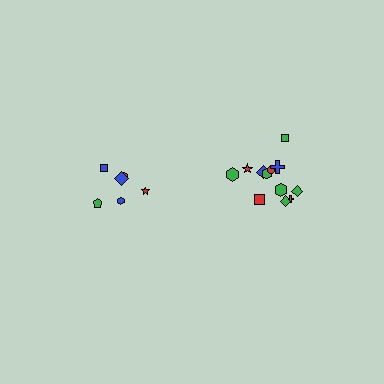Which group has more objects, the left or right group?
The right group.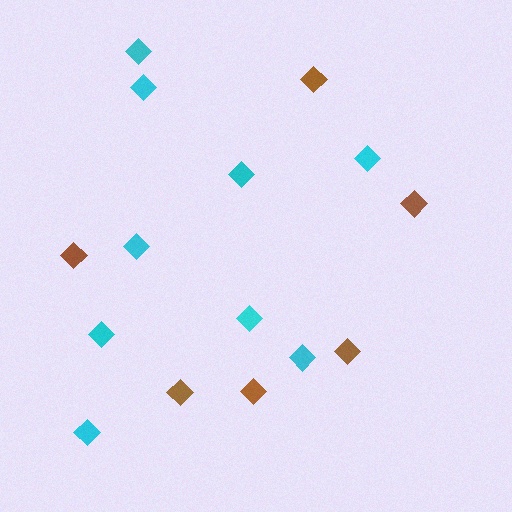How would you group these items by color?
There are 2 groups: one group of cyan diamonds (9) and one group of brown diamonds (6).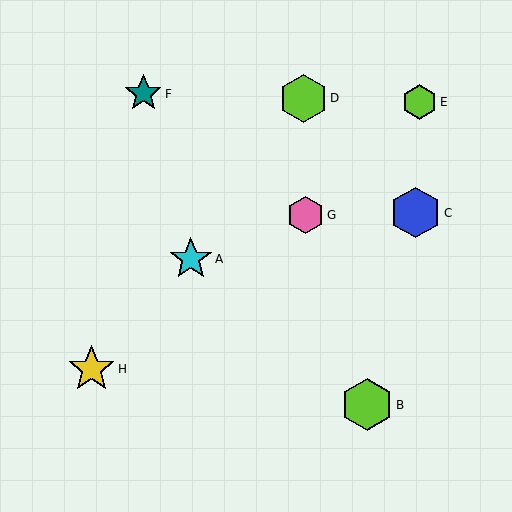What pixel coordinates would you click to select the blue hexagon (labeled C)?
Click at (416, 213) to select the blue hexagon C.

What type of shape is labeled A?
Shape A is a cyan star.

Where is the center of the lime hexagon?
The center of the lime hexagon is at (419, 102).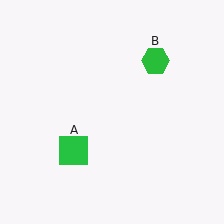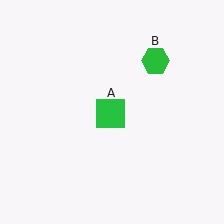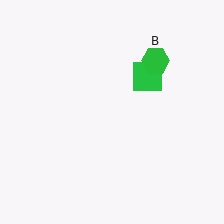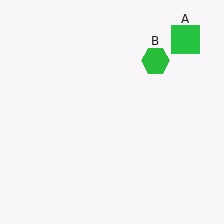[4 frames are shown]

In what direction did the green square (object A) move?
The green square (object A) moved up and to the right.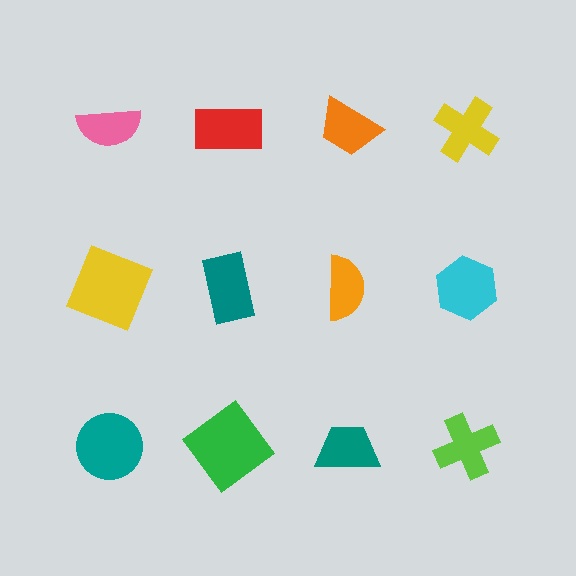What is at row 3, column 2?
A green diamond.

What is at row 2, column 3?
An orange semicircle.